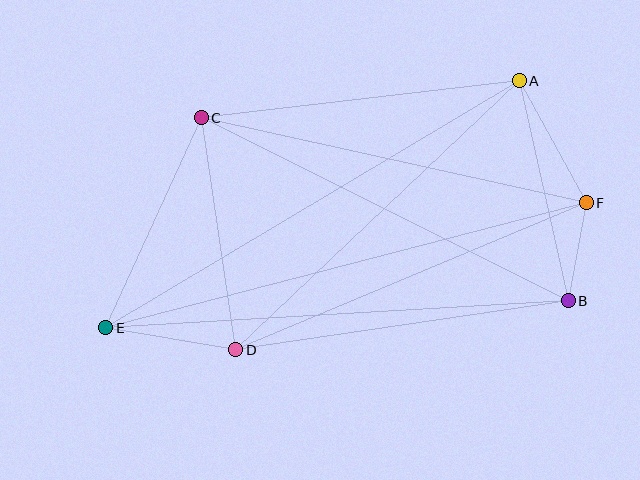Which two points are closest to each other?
Points B and F are closest to each other.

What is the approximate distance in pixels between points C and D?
The distance between C and D is approximately 234 pixels.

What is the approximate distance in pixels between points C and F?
The distance between C and F is approximately 394 pixels.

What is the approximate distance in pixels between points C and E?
The distance between C and E is approximately 231 pixels.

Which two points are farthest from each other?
Points E and F are farthest from each other.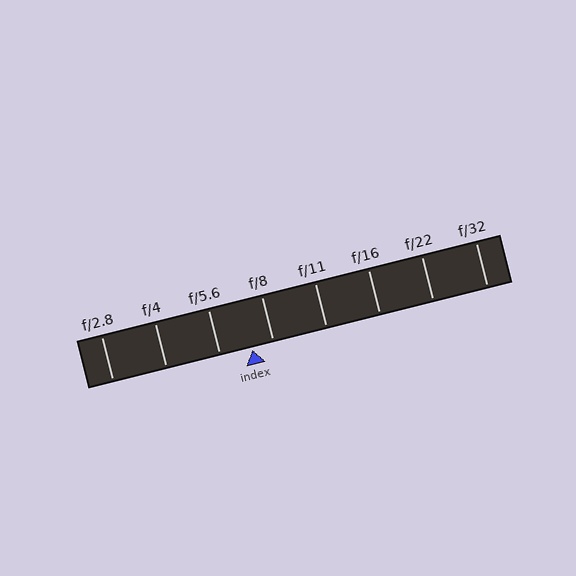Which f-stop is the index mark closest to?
The index mark is closest to f/8.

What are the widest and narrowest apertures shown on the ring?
The widest aperture shown is f/2.8 and the narrowest is f/32.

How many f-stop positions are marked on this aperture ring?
There are 8 f-stop positions marked.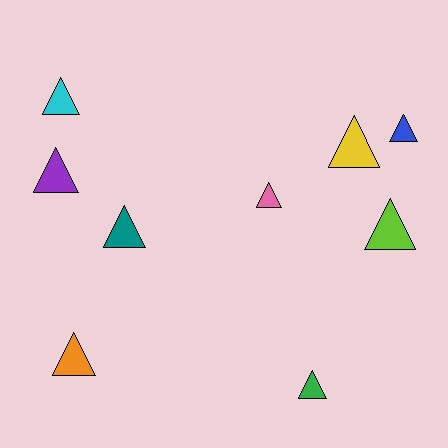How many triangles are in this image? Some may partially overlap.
There are 9 triangles.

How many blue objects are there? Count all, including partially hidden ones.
There is 1 blue object.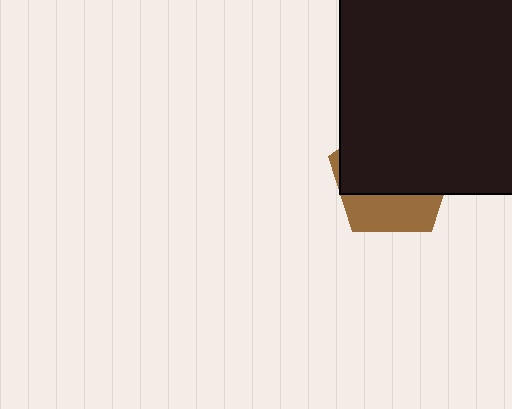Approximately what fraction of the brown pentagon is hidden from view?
Roughly 67% of the brown pentagon is hidden behind the black rectangle.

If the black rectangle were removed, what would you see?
You would see the complete brown pentagon.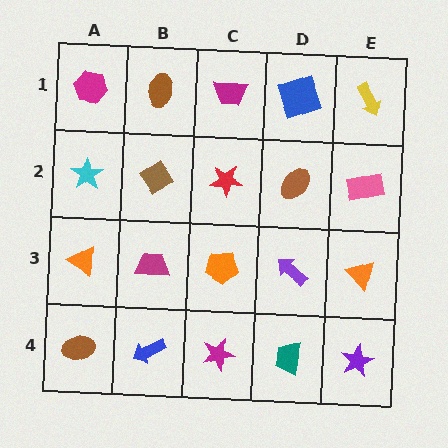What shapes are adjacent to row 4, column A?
An orange triangle (row 3, column A), a blue arrow (row 4, column B).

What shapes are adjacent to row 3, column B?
A brown diamond (row 2, column B), a blue arrow (row 4, column B), an orange triangle (row 3, column A), an orange pentagon (row 3, column C).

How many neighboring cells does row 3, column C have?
4.